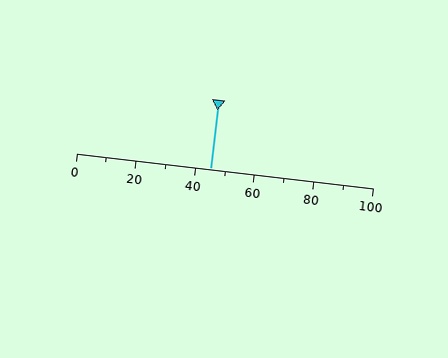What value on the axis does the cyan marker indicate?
The marker indicates approximately 45.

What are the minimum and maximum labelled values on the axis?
The axis runs from 0 to 100.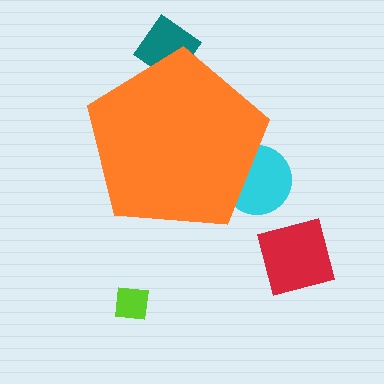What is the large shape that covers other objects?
An orange pentagon.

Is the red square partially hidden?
No, the red square is fully visible.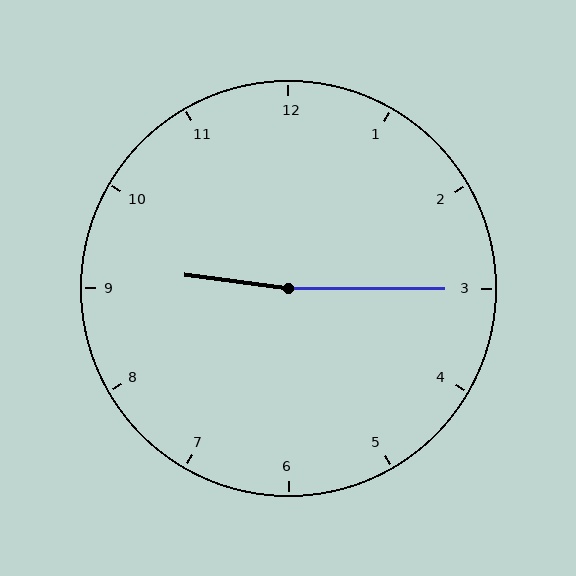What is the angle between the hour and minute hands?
Approximately 172 degrees.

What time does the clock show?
9:15.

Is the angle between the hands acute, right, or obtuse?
It is obtuse.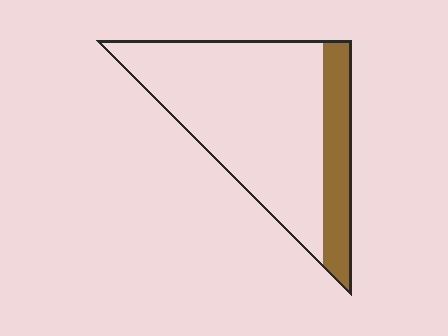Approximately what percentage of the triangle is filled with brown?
Approximately 20%.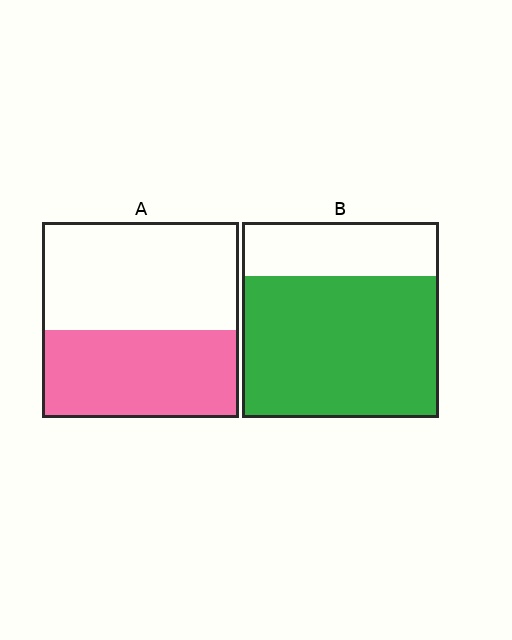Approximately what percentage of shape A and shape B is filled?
A is approximately 45% and B is approximately 70%.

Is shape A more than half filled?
No.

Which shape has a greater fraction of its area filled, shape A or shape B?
Shape B.